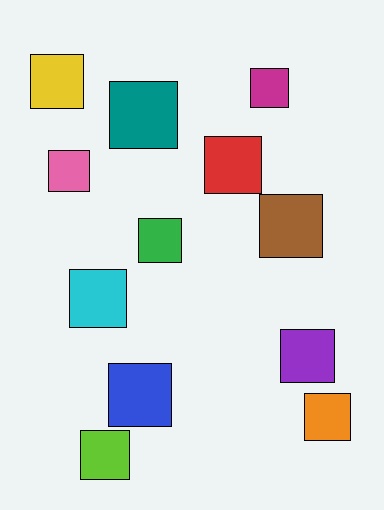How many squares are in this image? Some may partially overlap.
There are 12 squares.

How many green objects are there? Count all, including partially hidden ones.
There is 1 green object.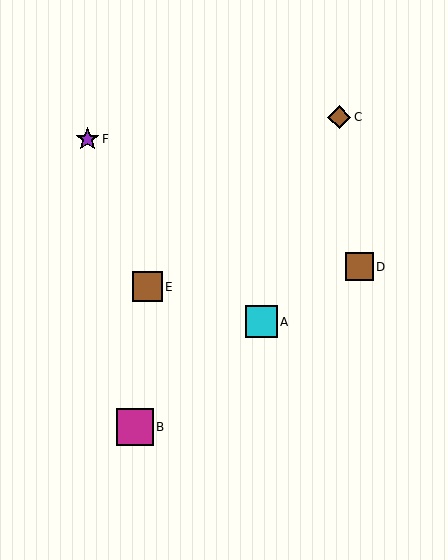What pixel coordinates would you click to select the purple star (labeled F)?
Click at (87, 139) to select the purple star F.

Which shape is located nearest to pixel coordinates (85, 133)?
The purple star (labeled F) at (87, 139) is nearest to that location.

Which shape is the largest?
The magenta square (labeled B) is the largest.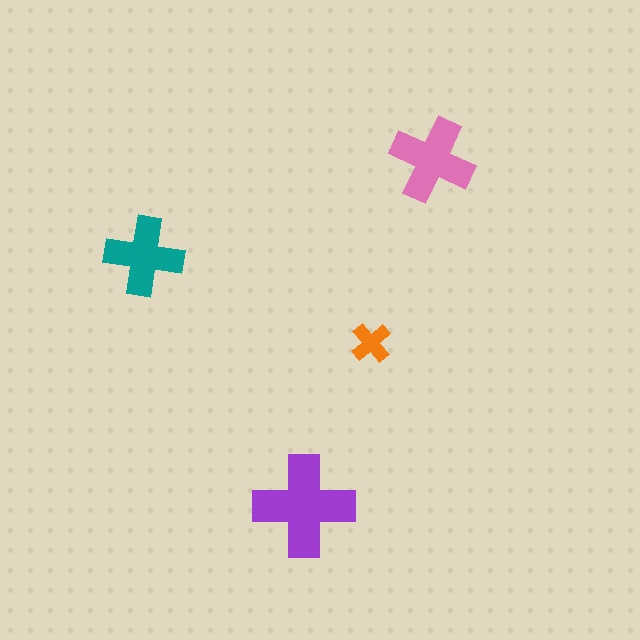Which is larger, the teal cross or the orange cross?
The teal one.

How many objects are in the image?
There are 4 objects in the image.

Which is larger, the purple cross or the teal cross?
The purple one.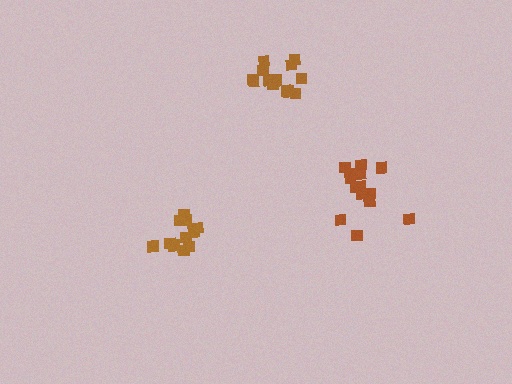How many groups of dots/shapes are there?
There are 3 groups.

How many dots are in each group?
Group 1: 15 dots, Group 2: 14 dots, Group 3: 12 dots (41 total).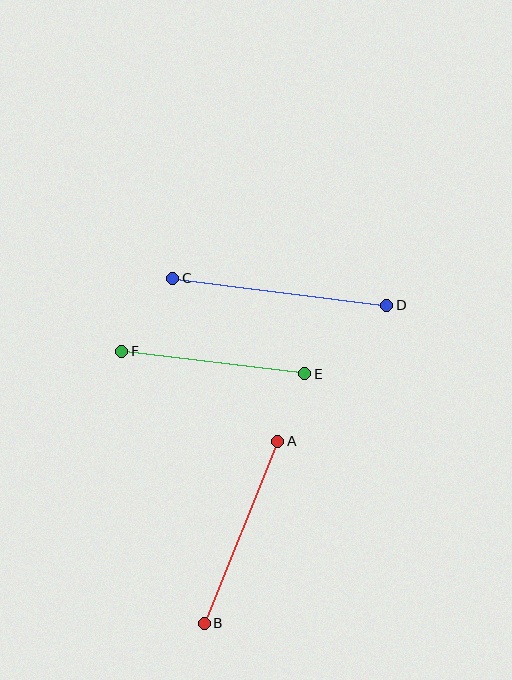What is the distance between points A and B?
The distance is approximately 196 pixels.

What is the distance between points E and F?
The distance is approximately 184 pixels.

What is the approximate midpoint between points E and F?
The midpoint is at approximately (213, 362) pixels.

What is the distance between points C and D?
The distance is approximately 216 pixels.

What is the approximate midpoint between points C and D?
The midpoint is at approximately (280, 292) pixels.